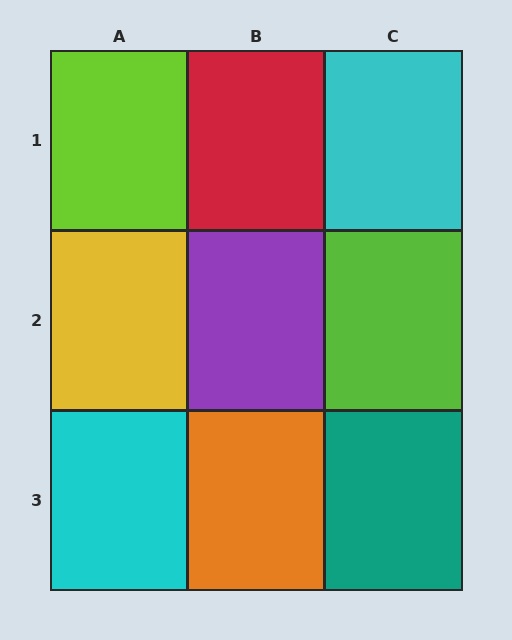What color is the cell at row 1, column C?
Cyan.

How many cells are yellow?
1 cell is yellow.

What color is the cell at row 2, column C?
Lime.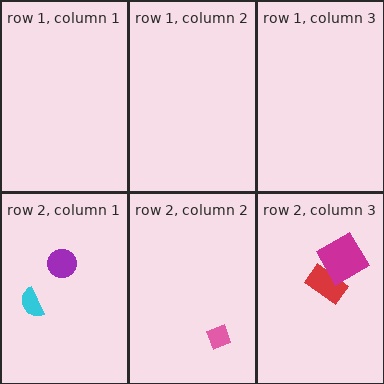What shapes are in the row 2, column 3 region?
The red rectangle, the magenta diamond.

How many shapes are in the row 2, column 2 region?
1.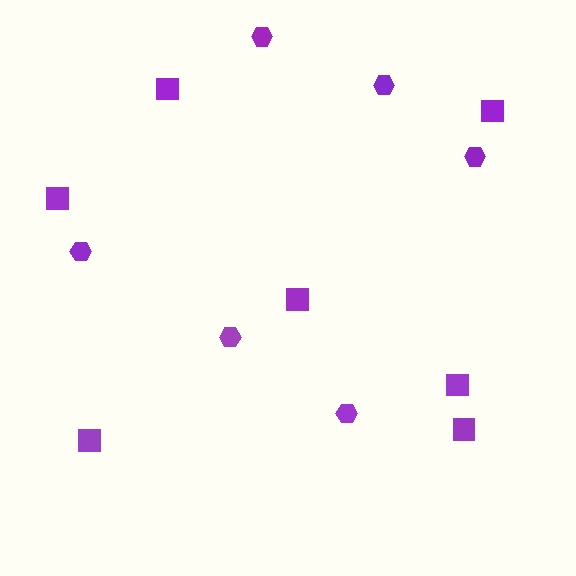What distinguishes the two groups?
There are 2 groups: one group of squares (7) and one group of hexagons (6).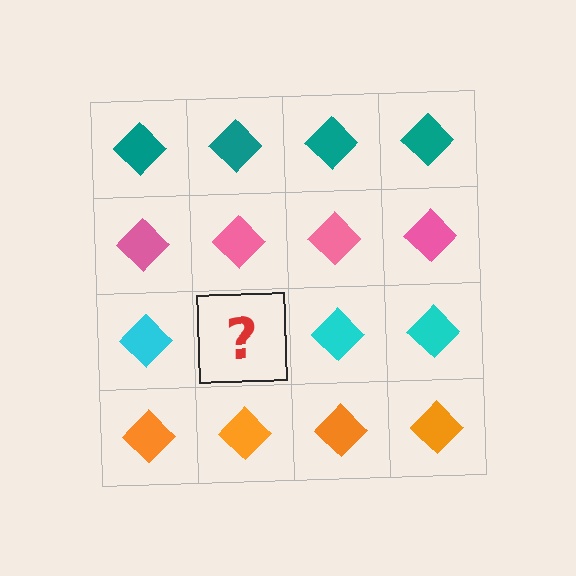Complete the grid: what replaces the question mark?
The question mark should be replaced with a cyan diamond.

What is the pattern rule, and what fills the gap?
The rule is that each row has a consistent color. The gap should be filled with a cyan diamond.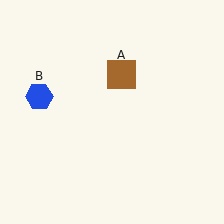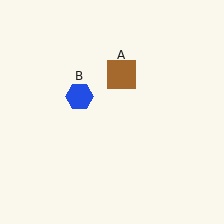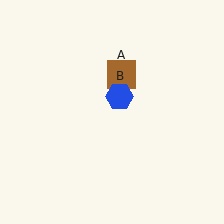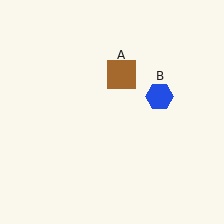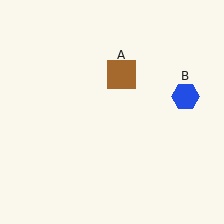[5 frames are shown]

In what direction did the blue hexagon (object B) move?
The blue hexagon (object B) moved right.